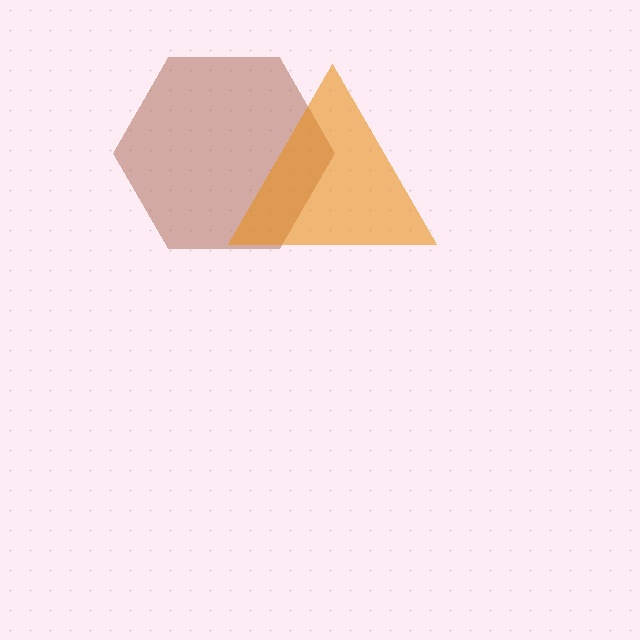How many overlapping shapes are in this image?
There are 2 overlapping shapes in the image.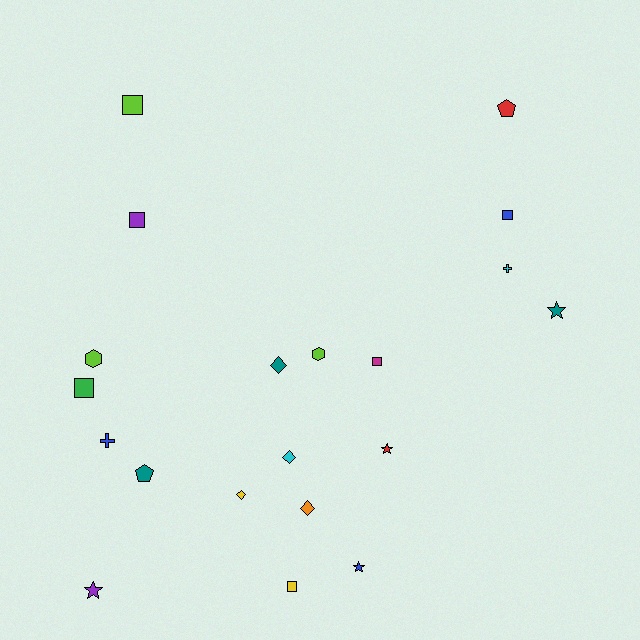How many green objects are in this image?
There is 1 green object.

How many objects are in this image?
There are 20 objects.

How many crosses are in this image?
There are 2 crosses.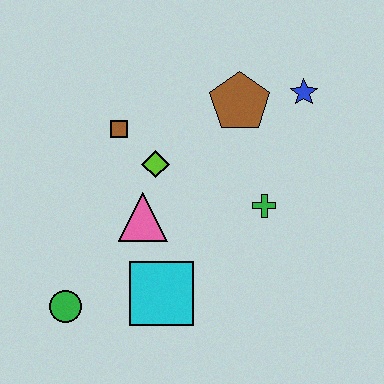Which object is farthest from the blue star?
The green circle is farthest from the blue star.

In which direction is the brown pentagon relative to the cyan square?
The brown pentagon is above the cyan square.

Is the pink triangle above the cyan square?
Yes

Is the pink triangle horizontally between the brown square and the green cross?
Yes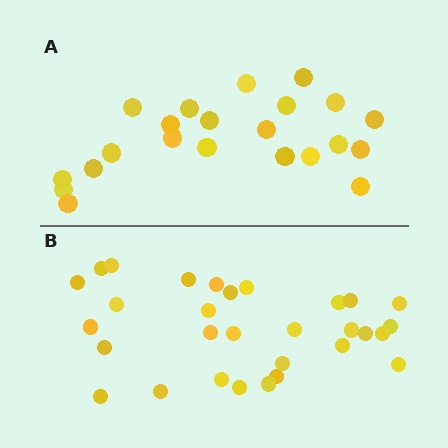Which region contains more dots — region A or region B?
Region B (the bottom region) has more dots.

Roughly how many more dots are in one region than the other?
Region B has roughly 8 or so more dots than region A.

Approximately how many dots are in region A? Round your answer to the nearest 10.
About 20 dots. (The exact count is 22, which rounds to 20.)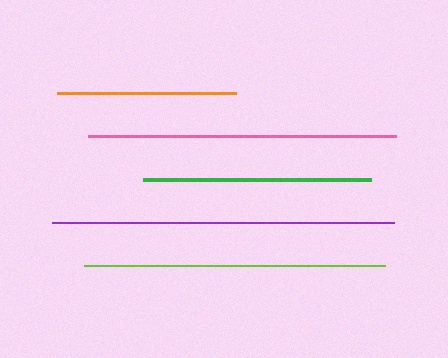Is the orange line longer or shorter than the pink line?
The pink line is longer than the orange line.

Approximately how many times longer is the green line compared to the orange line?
The green line is approximately 1.3 times the length of the orange line.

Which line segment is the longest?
The purple line is the longest at approximately 342 pixels.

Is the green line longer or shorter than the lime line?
The lime line is longer than the green line.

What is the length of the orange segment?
The orange segment is approximately 180 pixels long.